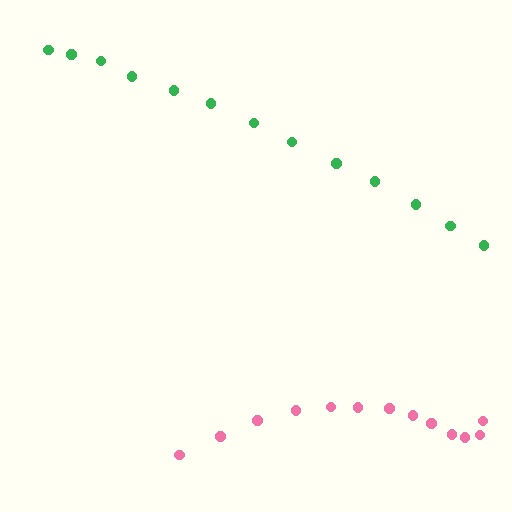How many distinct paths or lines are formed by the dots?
There are 2 distinct paths.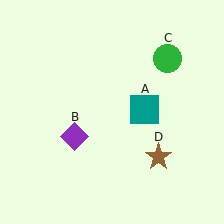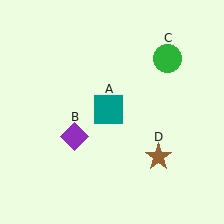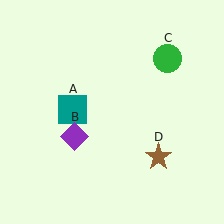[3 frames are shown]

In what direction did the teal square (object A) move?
The teal square (object A) moved left.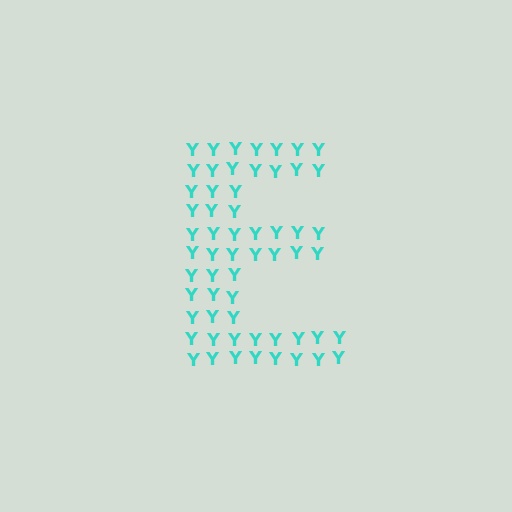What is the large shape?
The large shape is the letter E.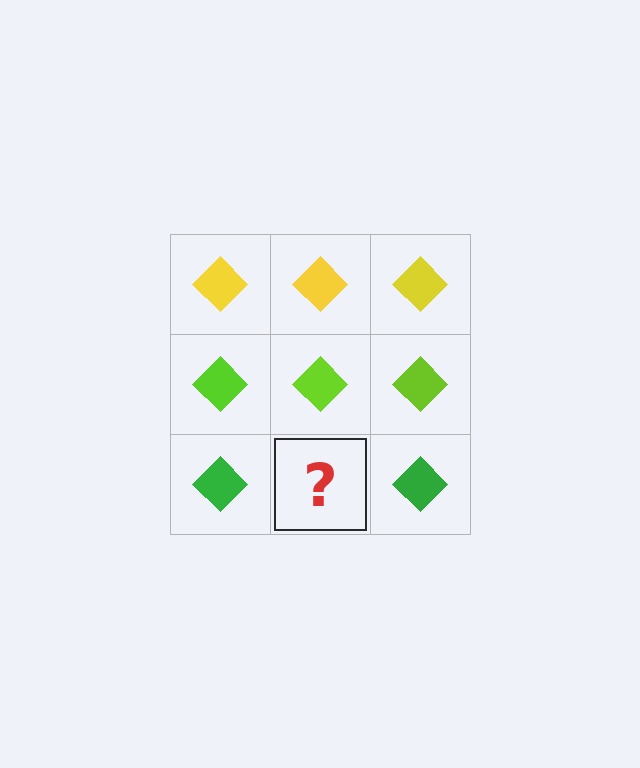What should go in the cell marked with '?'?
The missing cell should contain a green diamond.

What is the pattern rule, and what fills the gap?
The rule is that each row has a consistent color. The gap should be filled with a green diamond.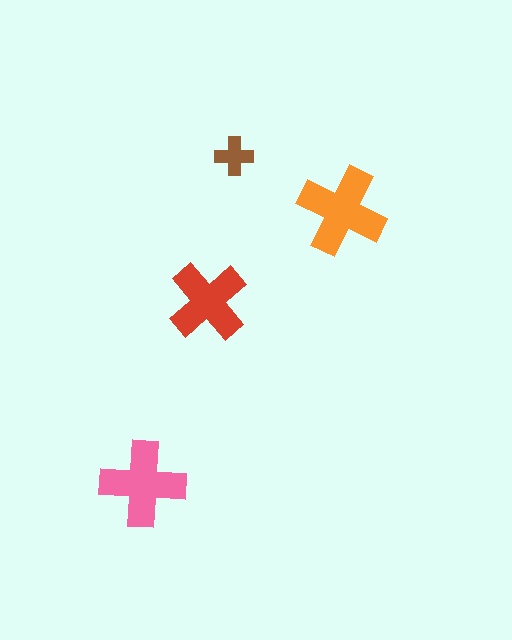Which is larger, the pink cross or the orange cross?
The orange one.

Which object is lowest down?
The pink cross is bottommost.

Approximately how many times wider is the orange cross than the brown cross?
About 2.5 times wider.